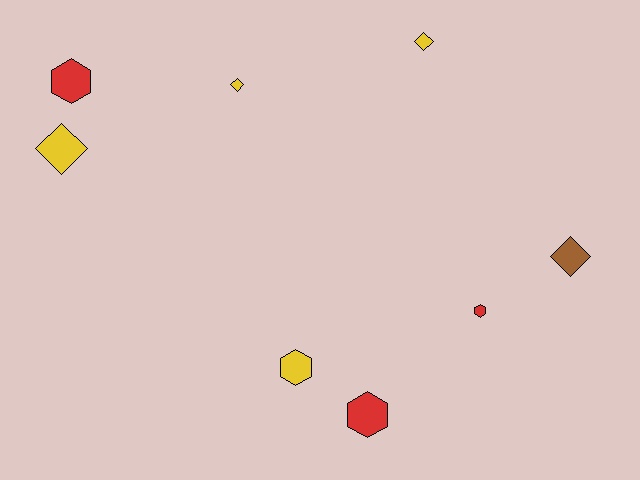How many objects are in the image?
There are 8 objects.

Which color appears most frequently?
Yellow, with 4 objects.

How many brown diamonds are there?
There is 1 brown diamond.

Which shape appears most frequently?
Diamond, with 4 objects.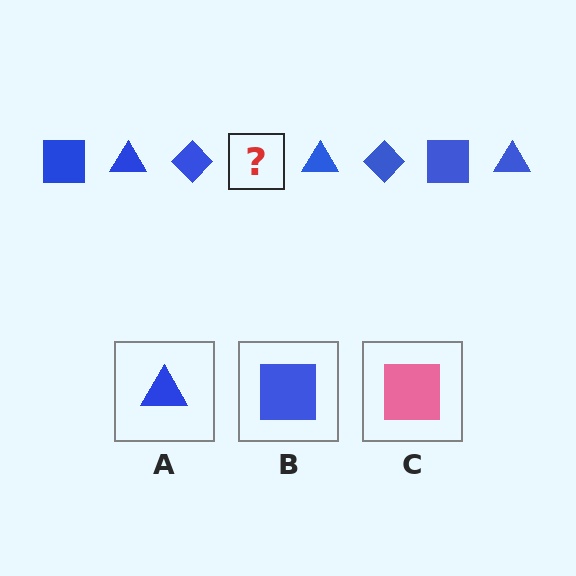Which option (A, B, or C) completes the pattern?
B.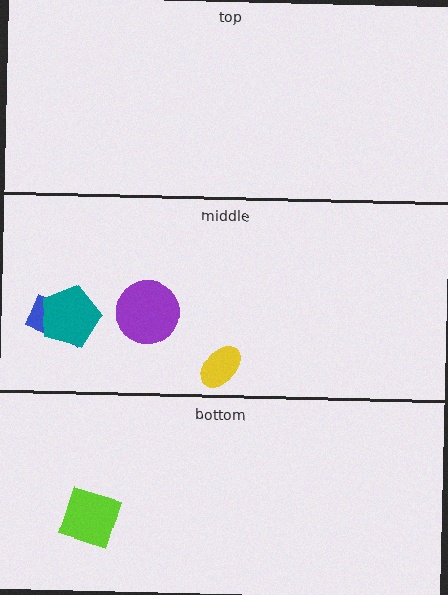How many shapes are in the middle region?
4.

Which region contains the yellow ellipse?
The middle region.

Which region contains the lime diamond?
The bottom region.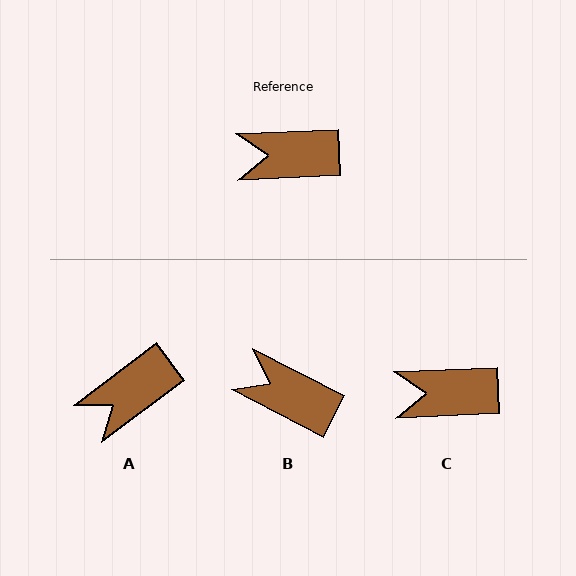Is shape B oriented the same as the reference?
No, it is off by about 30 degrees.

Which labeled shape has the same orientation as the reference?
C.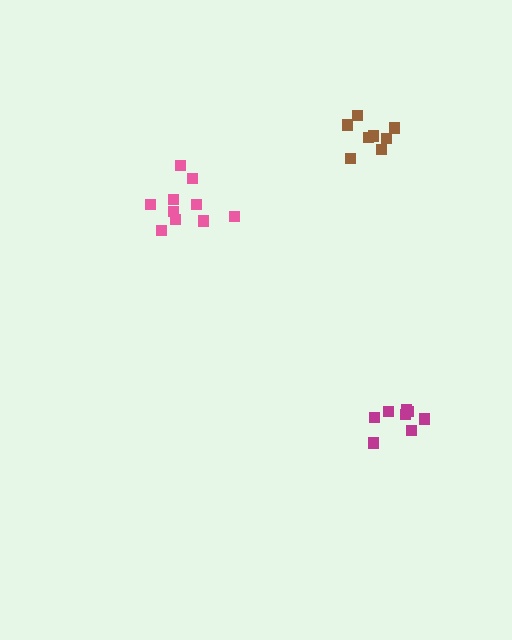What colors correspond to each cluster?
The clusters are colored: magenta, brown, pink.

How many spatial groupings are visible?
There are 3 spatial groupings.